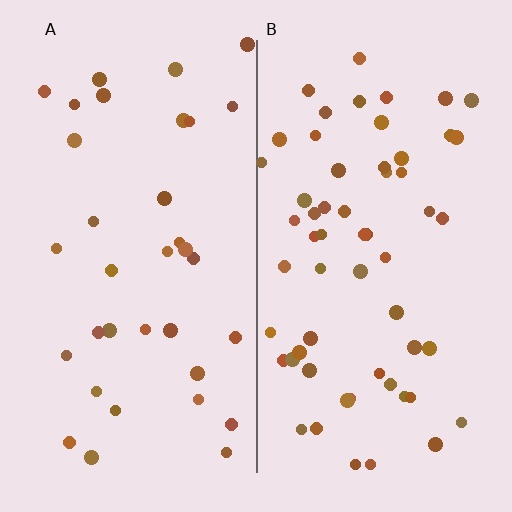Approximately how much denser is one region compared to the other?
Approximately 1.7× — region B over region A.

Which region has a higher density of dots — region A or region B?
B (the right).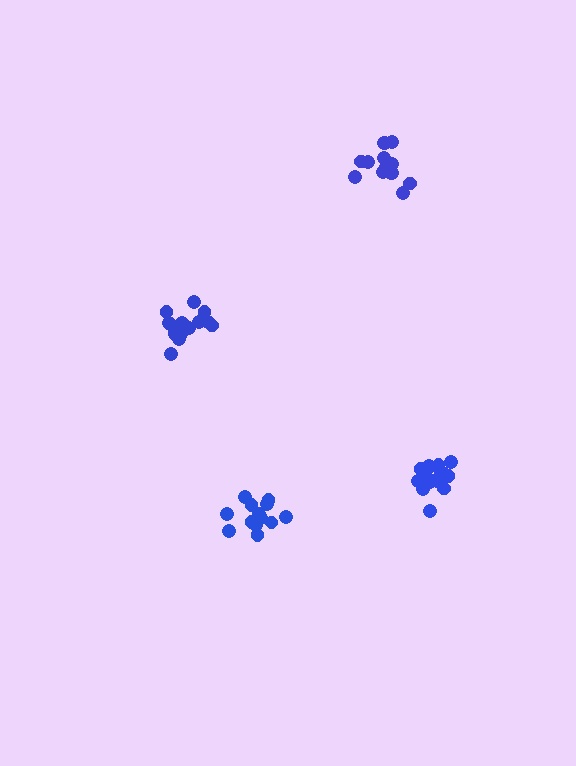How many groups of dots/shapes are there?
There are 4 groups.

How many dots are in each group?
Group 1: 16 dots, Group 2: 14 dots, Group 3: 17 dots, Group 4: 14 dots (61 total).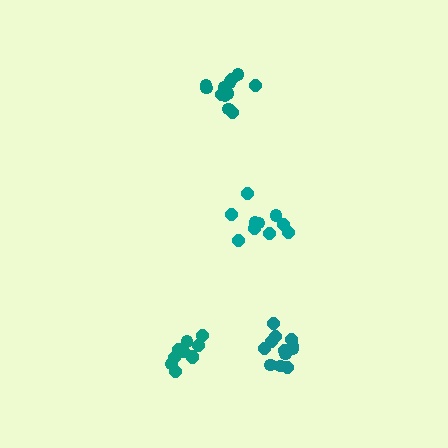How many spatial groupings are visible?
There are 4 spatial groupings.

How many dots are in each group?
Group 1: 10 dots, Group 2: 11 dots, Group 3: 12 dots, Group 4: 12 dots (45 total).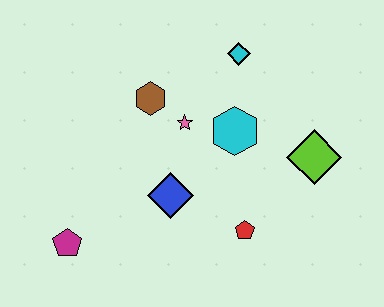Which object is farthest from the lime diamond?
The magenta pentagon is farthest from the lime diamond.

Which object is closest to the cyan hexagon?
The pink star is closest to the cyan hexagon.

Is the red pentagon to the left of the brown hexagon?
No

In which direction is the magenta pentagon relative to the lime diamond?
The magenta pentagon is to the left of the lime diamond.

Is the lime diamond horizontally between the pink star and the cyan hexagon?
No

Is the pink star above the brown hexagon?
No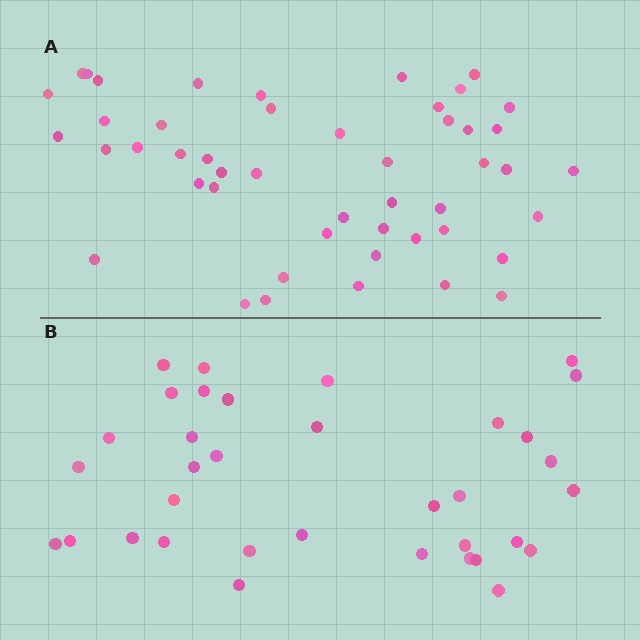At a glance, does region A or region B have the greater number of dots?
Region A (the top region) has more dots.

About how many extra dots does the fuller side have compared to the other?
Region A has approximately 15 more dots than region B.